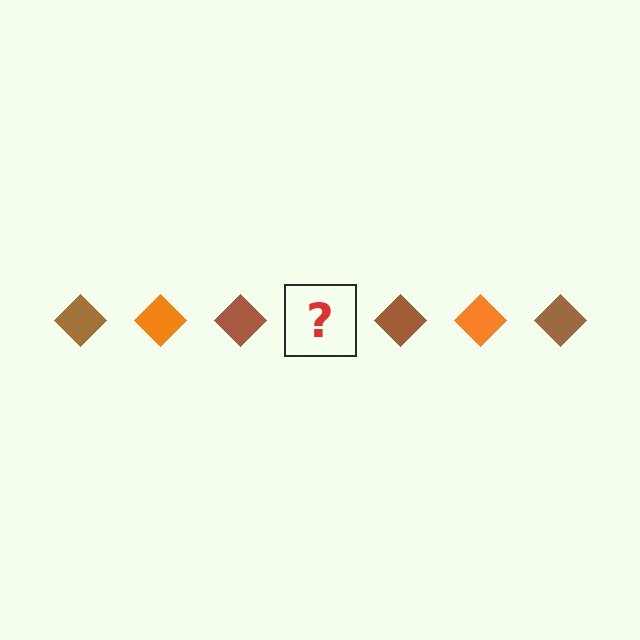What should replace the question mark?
The question mark should be replaced with an orange diamond.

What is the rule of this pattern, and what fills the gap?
The rule is that the pattern cycles through brown, orange diamonds. The gap should be filled with an orange diamond.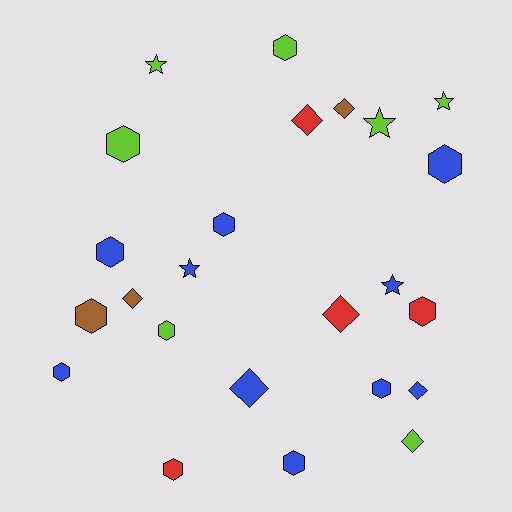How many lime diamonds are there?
There is 1 lime diamond.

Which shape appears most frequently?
Hexagon, with 12 objects.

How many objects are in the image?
There are 24 objects.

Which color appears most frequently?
Blue, with 10 objects.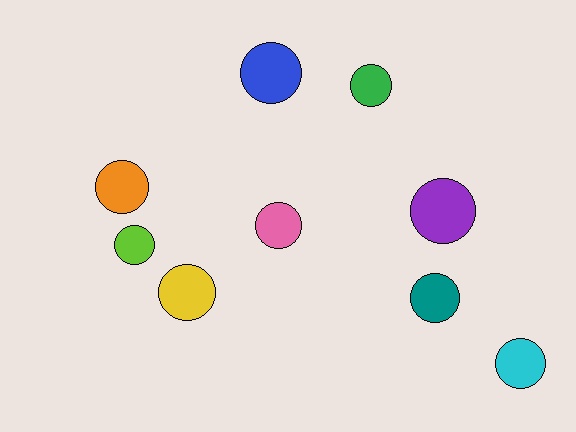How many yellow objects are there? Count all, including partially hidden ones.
There is 1 yellow object.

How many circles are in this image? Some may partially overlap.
There are 9 circles.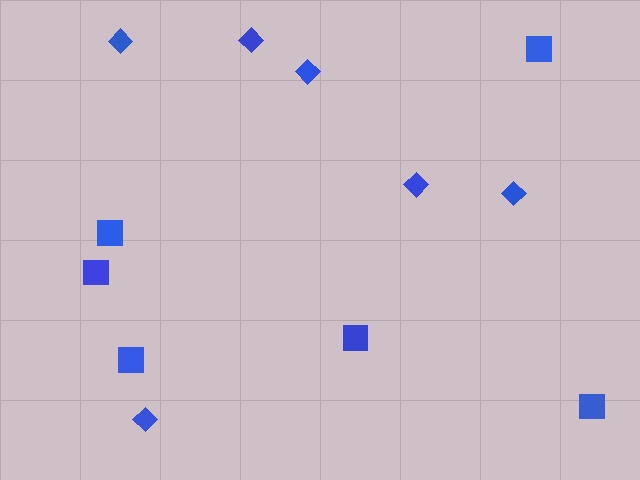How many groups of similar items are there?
There are 2 groups: one group of squares (6) and one group of diamonds (6).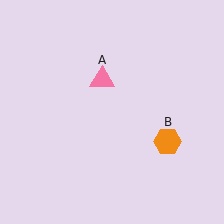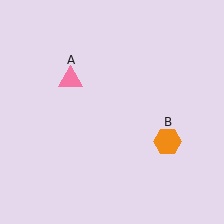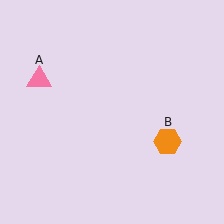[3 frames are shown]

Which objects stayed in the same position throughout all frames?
Orange hexagon (object B) remained stationary.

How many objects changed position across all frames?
1 object changed position: pink triangle (object A).